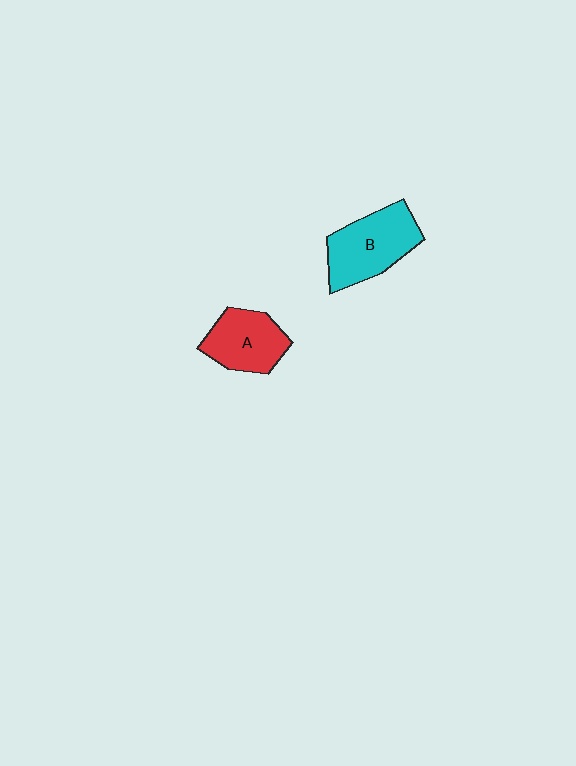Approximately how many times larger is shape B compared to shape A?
Approximately 1.2 times.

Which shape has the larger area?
Shape B (cyan).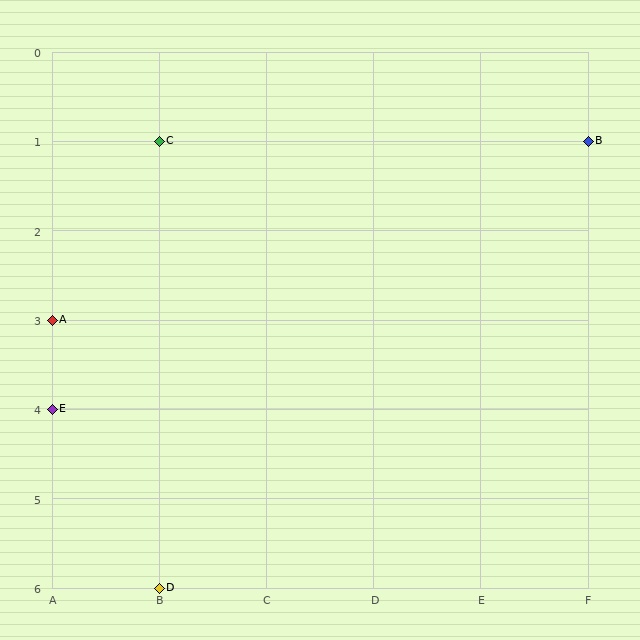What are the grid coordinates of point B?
Point B is at grid coordinates (F, 1).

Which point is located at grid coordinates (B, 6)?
Point D is at (B, 6).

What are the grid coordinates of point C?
Point C is at grid coordinates (B, 1).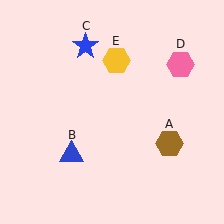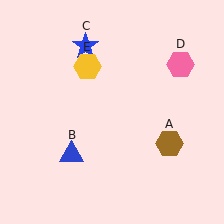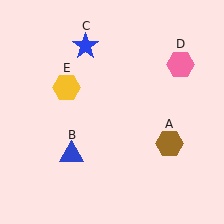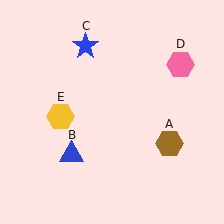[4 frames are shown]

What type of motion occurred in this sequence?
The yellow hexagon (object E) rotated counterclockwise around the center of the scene.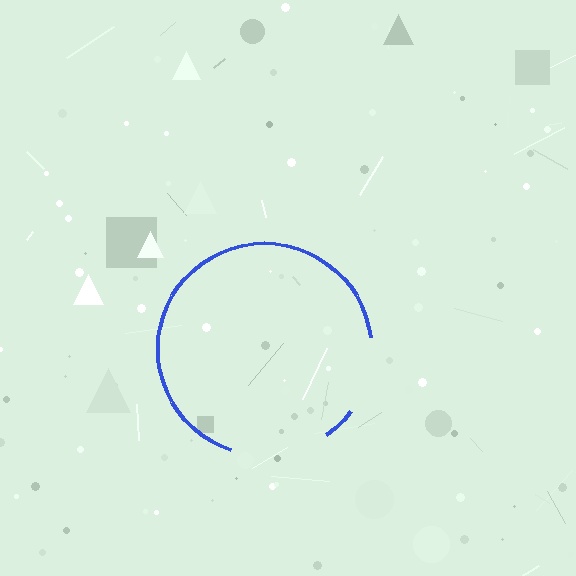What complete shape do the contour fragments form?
The contour fragments form a circle.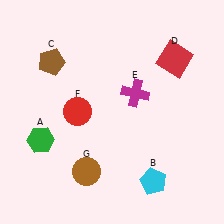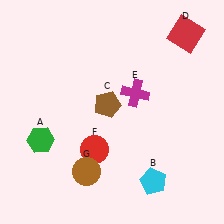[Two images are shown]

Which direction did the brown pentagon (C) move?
The brown pentagon (C) moved right.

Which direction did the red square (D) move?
The red square (D) moved up.